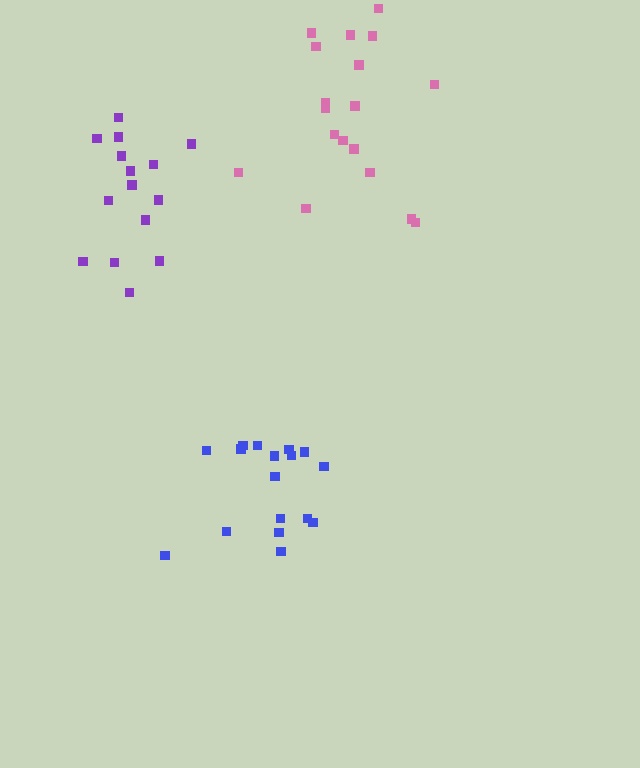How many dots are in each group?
Group 1: 18 dots, Group 2: 17 dots, Group 3: 15 dots (50 total).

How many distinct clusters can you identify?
There are 3 distinct clusters.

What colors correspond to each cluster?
The clusters are colored: pink, blue, purple.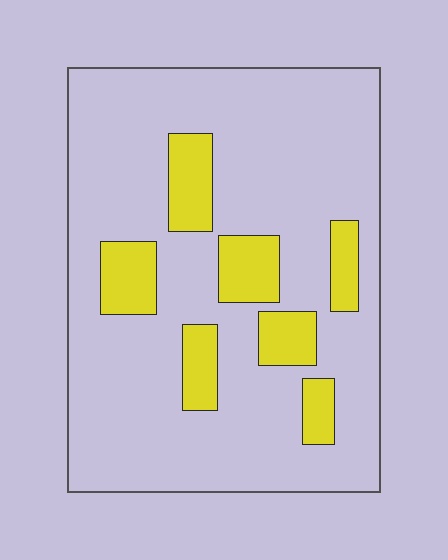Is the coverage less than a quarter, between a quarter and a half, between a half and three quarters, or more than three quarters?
Less than a quarter.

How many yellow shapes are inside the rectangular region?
7.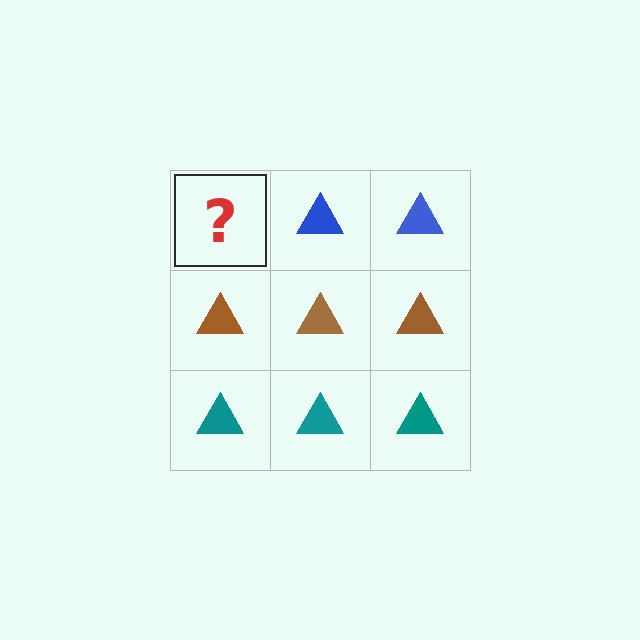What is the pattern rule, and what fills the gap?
The rule is that each row has a consistent color. The gap should be filled with a blue triangle.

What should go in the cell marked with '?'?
The missing cell should contain a blue triangle.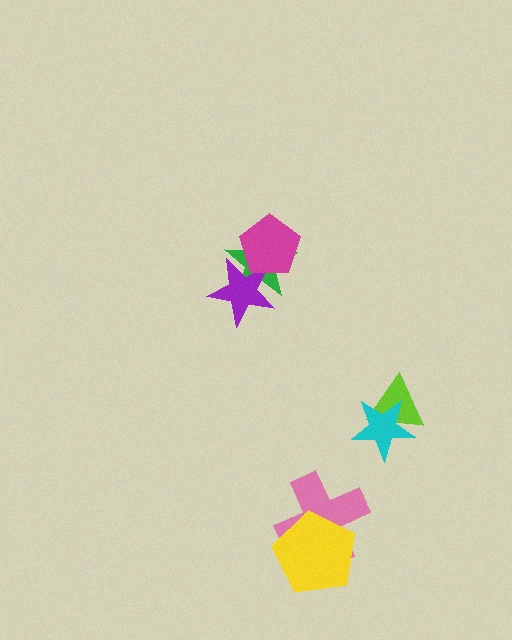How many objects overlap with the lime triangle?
1 object overlaps with the lime triangle.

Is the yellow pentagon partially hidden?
No, no other shape covers it.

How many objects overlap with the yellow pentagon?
1 object overlaps with the yellow pentagon.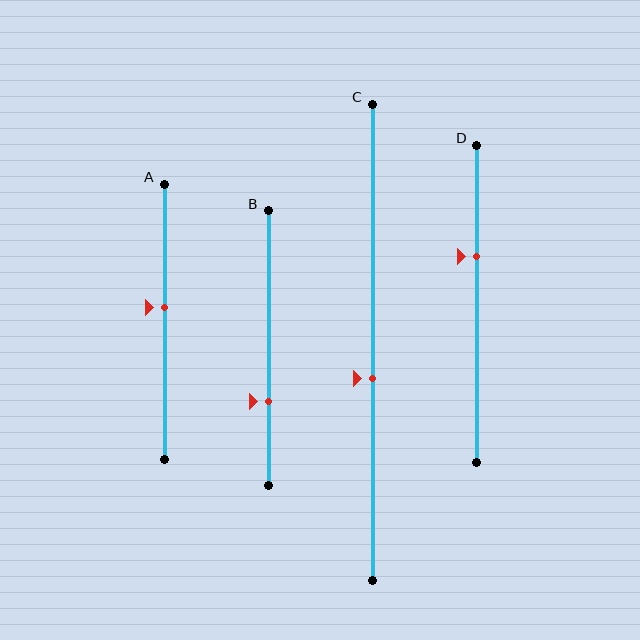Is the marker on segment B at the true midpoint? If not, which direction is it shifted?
No, the marker on segment B is shifted downward by about 19% of the segment length.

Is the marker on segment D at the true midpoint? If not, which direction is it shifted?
No, the marker on segment D is shifted upward by about 15% of the segment length.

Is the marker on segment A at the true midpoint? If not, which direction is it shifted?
No, the marker on segment A is shifted upward by about 5% of the segment length.